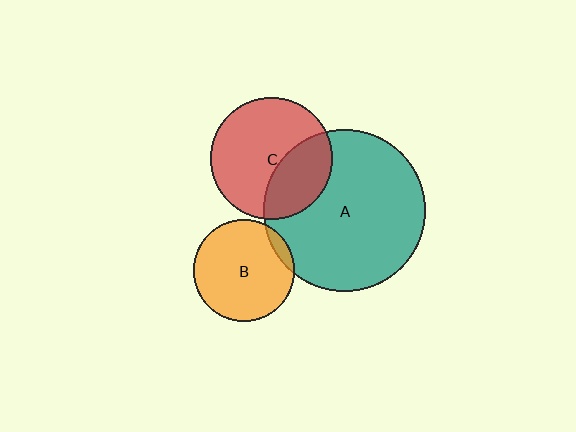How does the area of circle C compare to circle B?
Approximately 1.4 times.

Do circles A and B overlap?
Yes.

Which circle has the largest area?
Circle A (teal).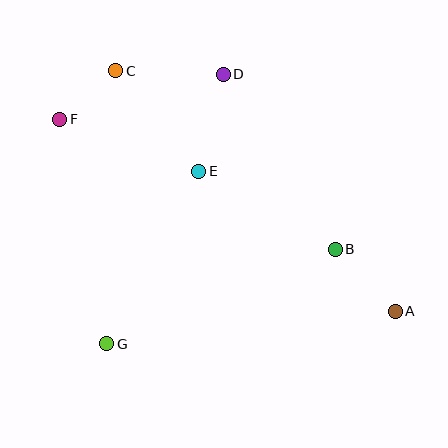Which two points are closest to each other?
Points C and F are closest to each other.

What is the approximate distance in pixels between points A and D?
The distance between A and D is approximately 292 pixels.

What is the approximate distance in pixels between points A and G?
The distance between A and G is approximately 290 pixels.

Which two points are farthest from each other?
Points A and F are farthest from each other.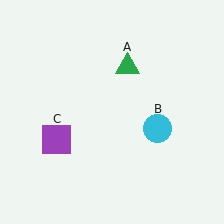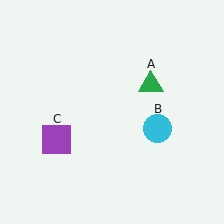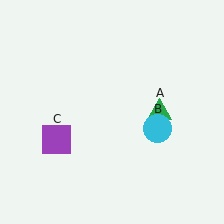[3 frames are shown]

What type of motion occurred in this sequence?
The green triangle (object A) rotated clockwise around the center of the scene.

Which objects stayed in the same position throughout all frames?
Cyan circle (object B) and purple square (object C) remained stationary.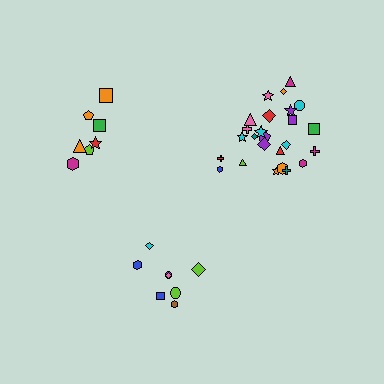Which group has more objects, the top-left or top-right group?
The top-right group.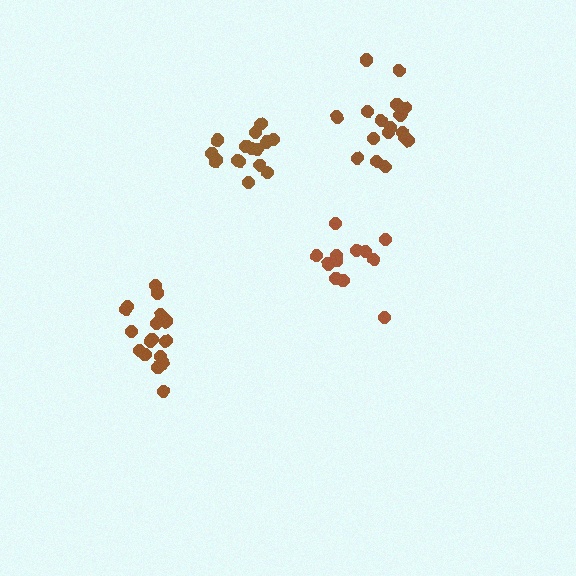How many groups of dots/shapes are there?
There are 4 groups.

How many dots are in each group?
Group 1: 12 dots, Group 2: 18 dots, Group 3: 17 dots, Group 4: 18 dots (65 total).